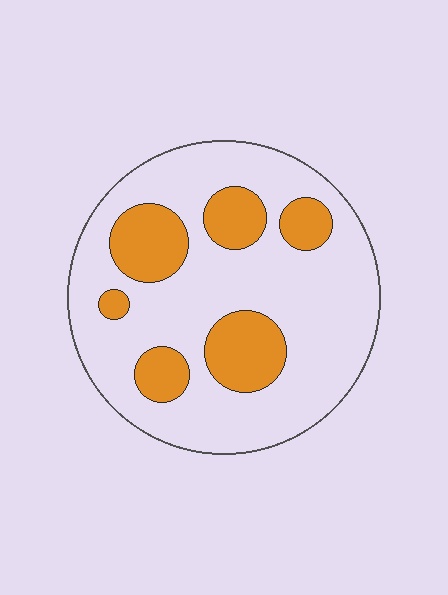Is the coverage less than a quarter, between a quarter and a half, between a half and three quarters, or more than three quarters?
Less than a quarter.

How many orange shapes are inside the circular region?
6.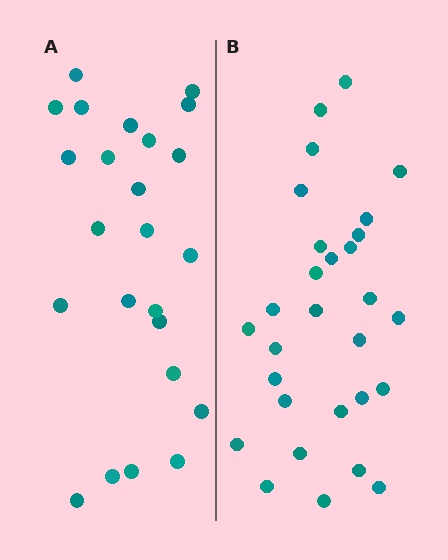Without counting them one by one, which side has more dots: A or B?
Region B (the right region) has more dots.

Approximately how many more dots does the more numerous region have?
Region B has about 5 more dots than region A.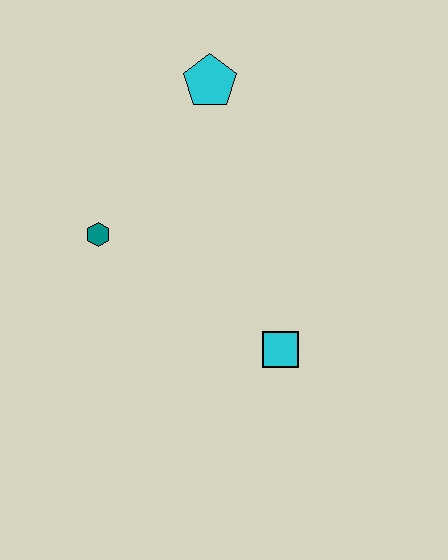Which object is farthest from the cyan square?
The cyan pentagon is farthest from the cyan square.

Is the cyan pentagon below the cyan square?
No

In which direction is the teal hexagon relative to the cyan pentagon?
The teal hexagon is below the cyan pentagon.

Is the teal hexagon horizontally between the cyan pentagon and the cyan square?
No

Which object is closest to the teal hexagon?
The cyan pentagon is closest to the teal hexagon.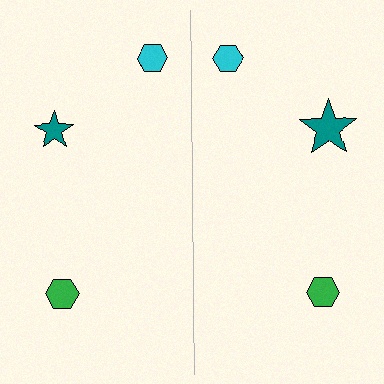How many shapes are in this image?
There are 6 shapes in this image.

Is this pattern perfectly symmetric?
No, the pattern is not perfectly symmetric. The teal star on the right side has a different size than its mirror counterpart.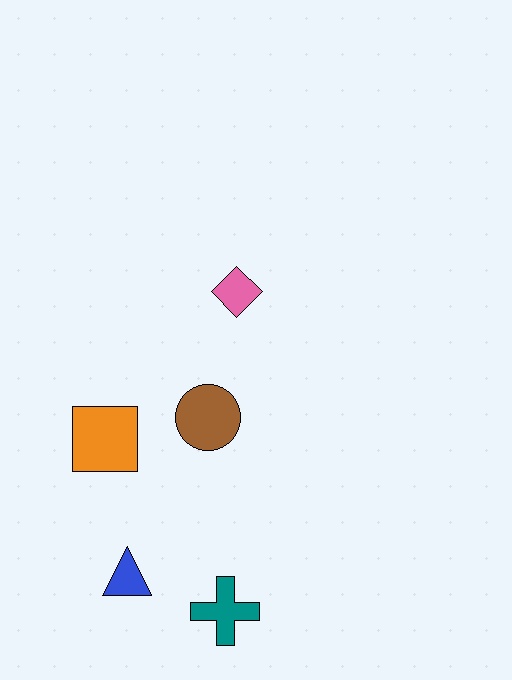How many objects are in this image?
There are 5 objects.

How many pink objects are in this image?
There is 1 pink object.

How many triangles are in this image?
There is 1 triangle.